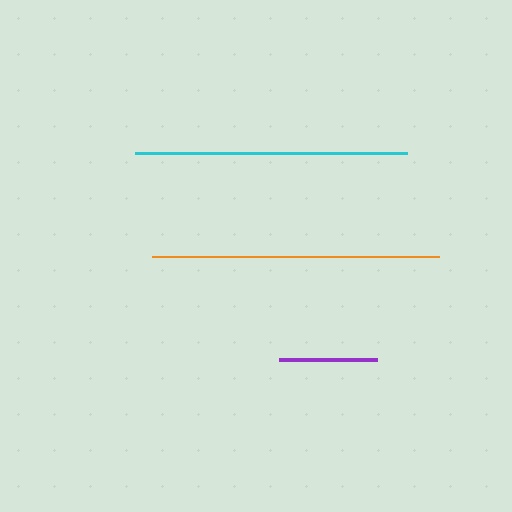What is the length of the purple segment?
The purple segment is approximately 98 pixels long.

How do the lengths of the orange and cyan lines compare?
The orange and cyan lines are approximately the same length.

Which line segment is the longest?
The orange line is the longest at approximately 287 pixels.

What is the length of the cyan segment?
The cyan segment is approximately 272 pixels long.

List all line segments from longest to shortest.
From longest to shortest: orange, cyan, purple.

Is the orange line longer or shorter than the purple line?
The orange line is longer than the purple line.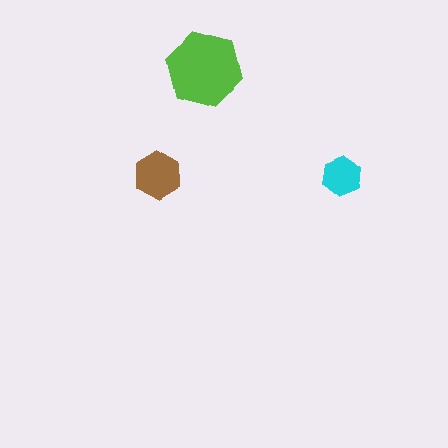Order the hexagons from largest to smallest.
the lime one, the brown one, the cyan one.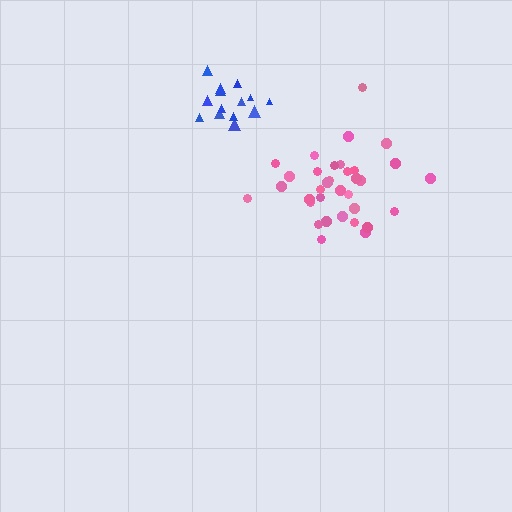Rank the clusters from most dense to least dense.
pink, blue.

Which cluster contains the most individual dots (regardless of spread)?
Pink (34).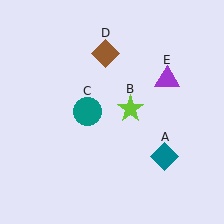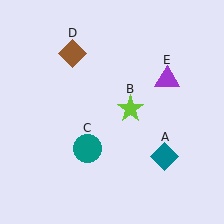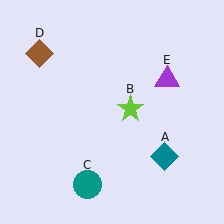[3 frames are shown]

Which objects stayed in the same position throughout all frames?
Teal diamond (object A) and lime star (object B) and purple triangle (object E) remained stationary.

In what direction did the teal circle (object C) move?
The teal circle (object C) moved down.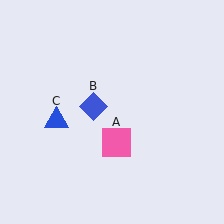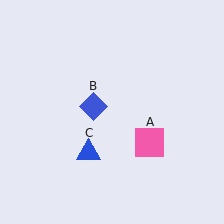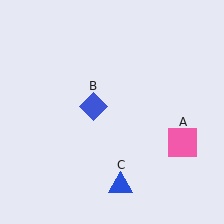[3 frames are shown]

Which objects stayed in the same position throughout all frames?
Blue diamond (object B) remained stationary.